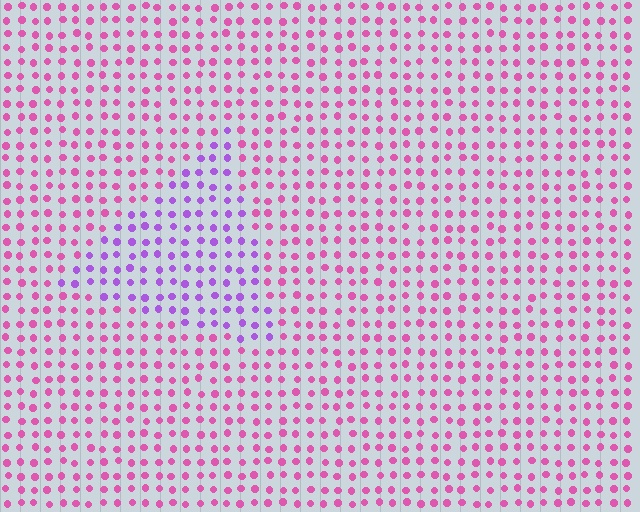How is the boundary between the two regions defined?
The boundary is defined purely by a slight shift in hue (about 43 degrees). Spacing, size, and orientation are identical on both sides.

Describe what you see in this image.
The image is filled with small pink elements in a uniform arrangement. A triangle-shaped region is visible where the elements are tinted to a slightly different hue, forming a subtle color boundary.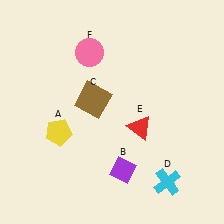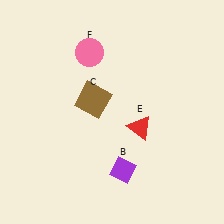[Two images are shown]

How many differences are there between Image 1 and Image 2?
There are 2 differences between the two images.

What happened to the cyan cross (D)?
The cyan cross (D) was removed in Image 2. It was in the bottom-right area of Image 1.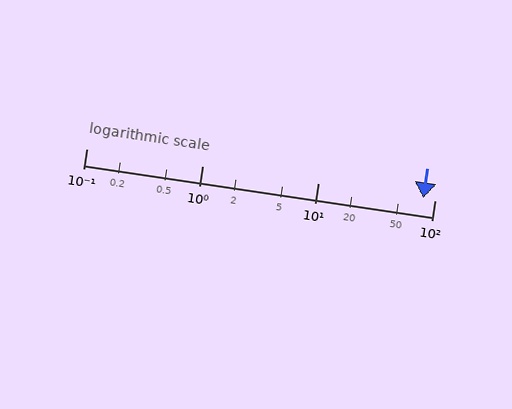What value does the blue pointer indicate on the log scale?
The pointer indicates approximately 80.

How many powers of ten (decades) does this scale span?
The scale spans 3 decades, from 0.1 to 100.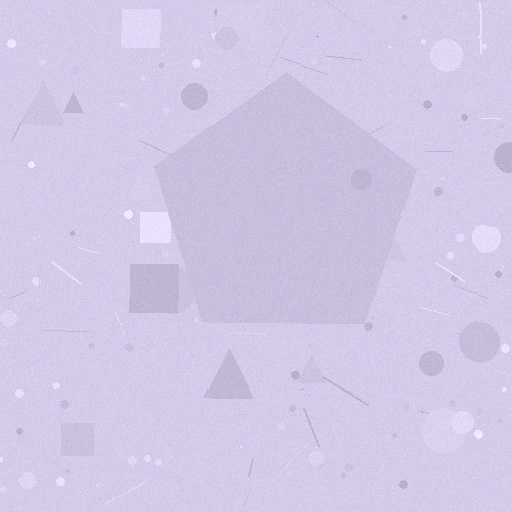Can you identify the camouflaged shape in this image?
The camouflaged shape is a pentagon.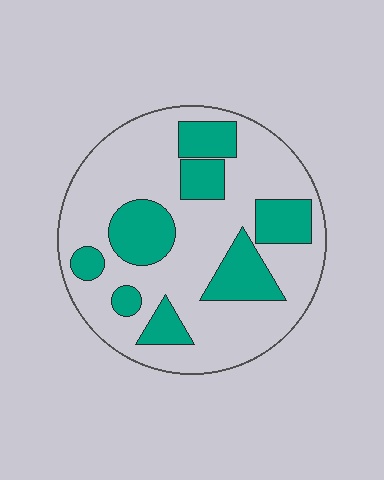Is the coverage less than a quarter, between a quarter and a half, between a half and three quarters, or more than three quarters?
Between a quarter and a half.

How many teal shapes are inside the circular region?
8.